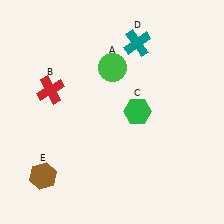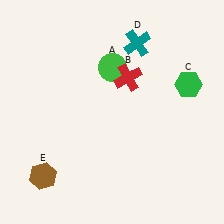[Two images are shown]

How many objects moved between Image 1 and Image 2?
2 objects moved between the two images.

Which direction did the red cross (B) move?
The red cross (B) moved right.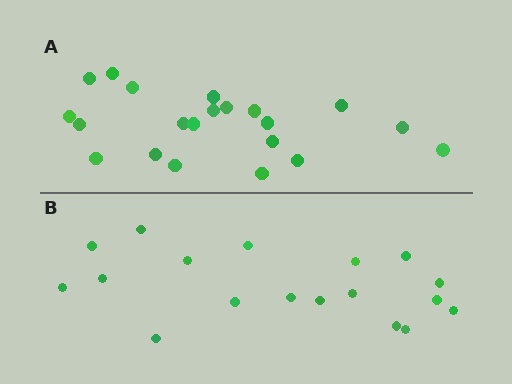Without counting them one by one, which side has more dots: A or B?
Region A (the top region) has more dots.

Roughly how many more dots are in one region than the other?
Region A has just a few more — roughly 2 or 3 more dots than region B.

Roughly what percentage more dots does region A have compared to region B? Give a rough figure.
About 15% more.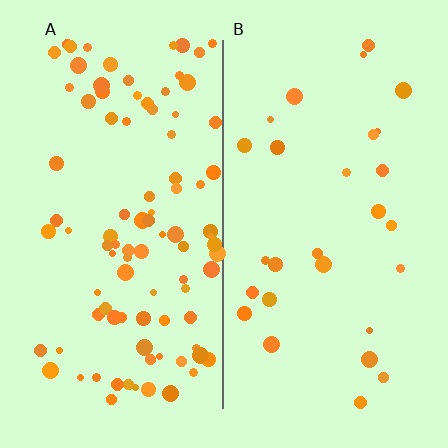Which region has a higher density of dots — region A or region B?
A (the left).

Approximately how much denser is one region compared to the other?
Approximately 3.3× — region A over region B.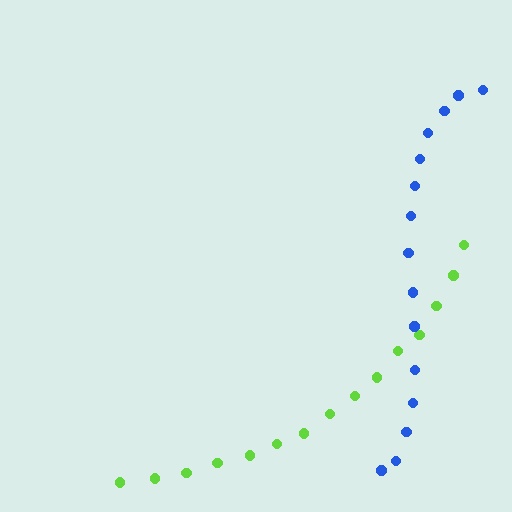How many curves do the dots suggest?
There are 2 distinct paths.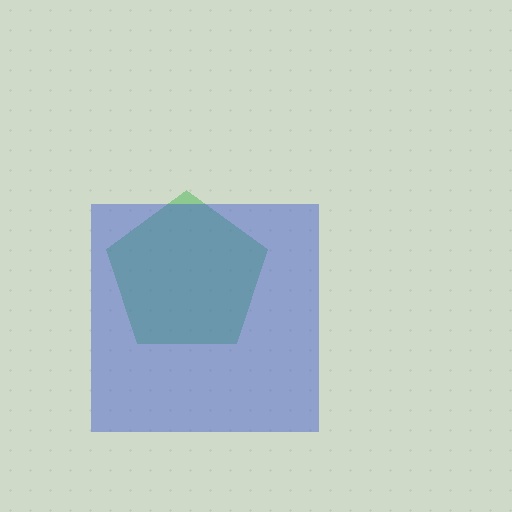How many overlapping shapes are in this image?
There are 2 overlapping shapes in the image.